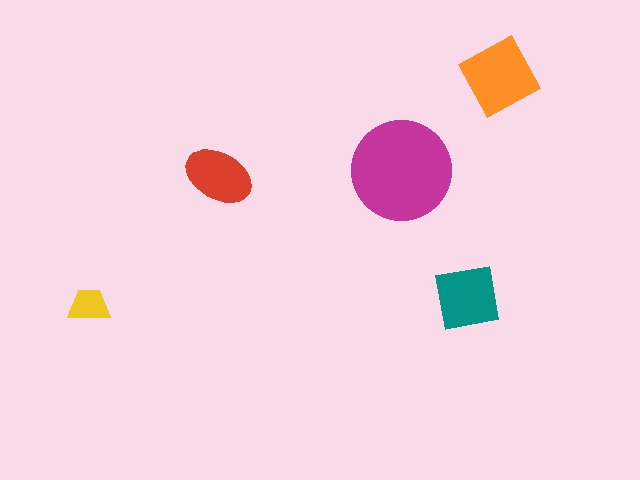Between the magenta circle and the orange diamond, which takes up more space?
The magenta circle.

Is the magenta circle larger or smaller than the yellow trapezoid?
Larger.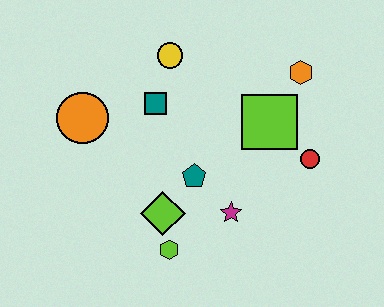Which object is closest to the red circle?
The lime square is closest to the red circle.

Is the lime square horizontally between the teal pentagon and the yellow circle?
No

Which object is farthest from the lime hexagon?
The orange hexagon is farthest from the lime hexagon.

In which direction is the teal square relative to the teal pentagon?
The teal square is above the teal pentagon.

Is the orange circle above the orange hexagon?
No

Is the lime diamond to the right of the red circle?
No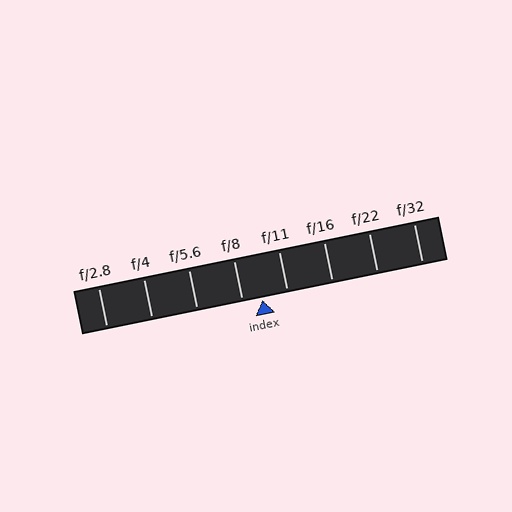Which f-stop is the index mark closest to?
The index mark is closest to f/8.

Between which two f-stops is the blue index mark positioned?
The index mark is between f/8 and f/11.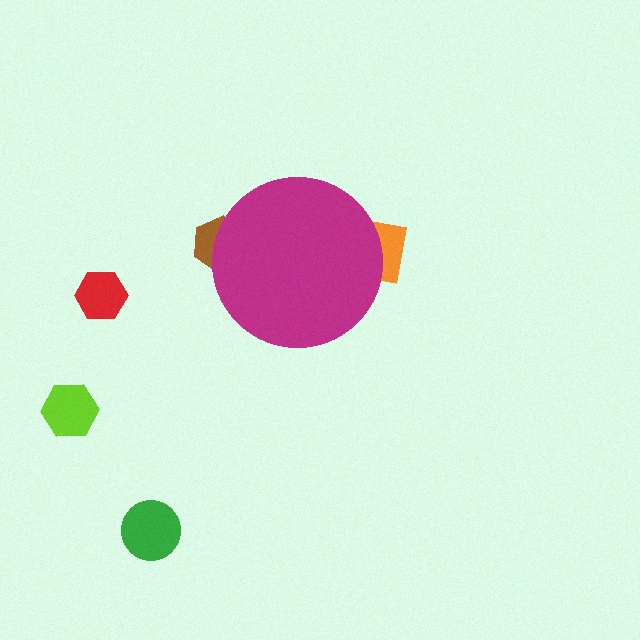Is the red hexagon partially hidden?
No, the red hexagon is fully visible.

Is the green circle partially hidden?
No, the green circle is fully visible.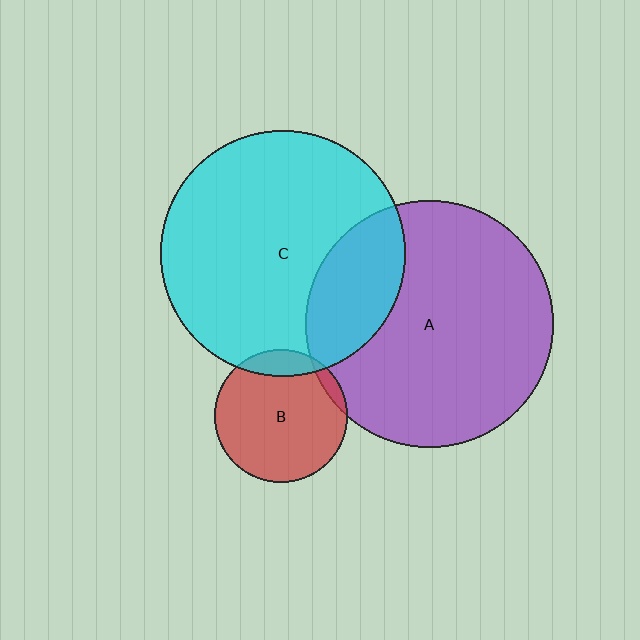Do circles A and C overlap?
Yes.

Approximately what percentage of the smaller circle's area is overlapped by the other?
Approximately 25%.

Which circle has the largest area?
Circle A (purple).